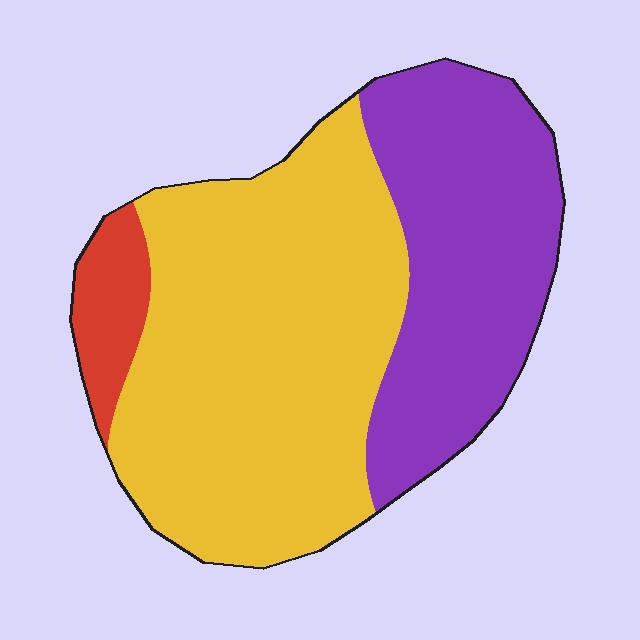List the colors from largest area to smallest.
From largest to smallest: yellow, purple, red.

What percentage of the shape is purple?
Purple takes up between a third and a half of the shape.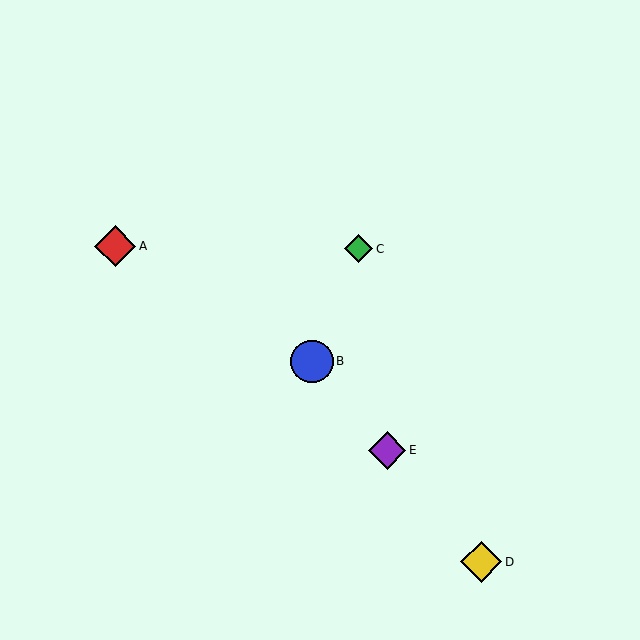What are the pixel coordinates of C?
Object C is at (359, 249).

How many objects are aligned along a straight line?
3 objects (B, D, E) are aligned along a straight line.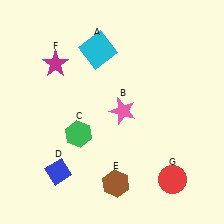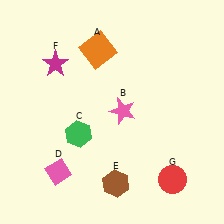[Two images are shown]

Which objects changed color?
A changed from cyan to orange. D changed from blue to pink.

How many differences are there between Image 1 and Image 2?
There are 2 differences between the two images.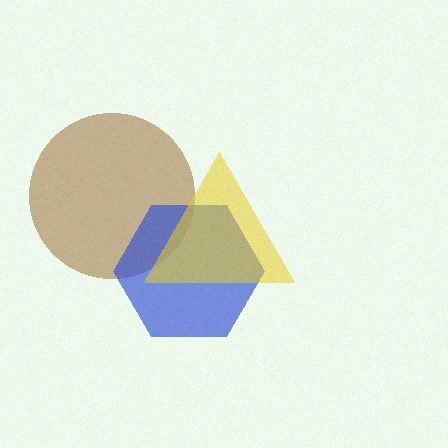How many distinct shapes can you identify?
There are 3 distinct shapes: a brown circle, a blue hexagon, a yellow triangle.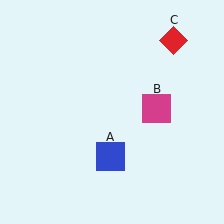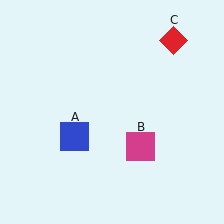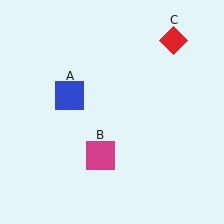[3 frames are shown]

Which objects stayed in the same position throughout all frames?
Red diamond (object C) remained stationary.